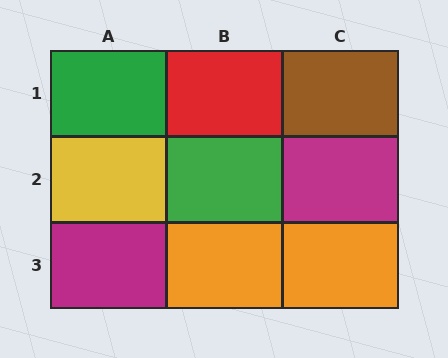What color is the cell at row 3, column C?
Orange.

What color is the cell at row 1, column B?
Red.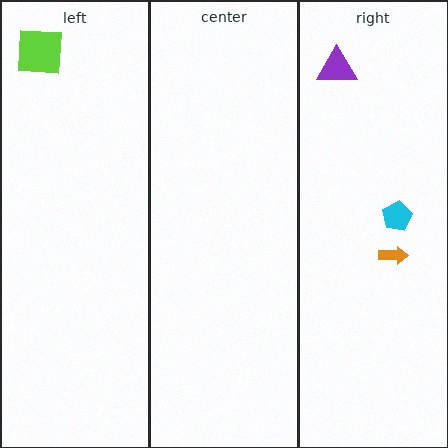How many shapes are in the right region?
3.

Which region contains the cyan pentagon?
The right region.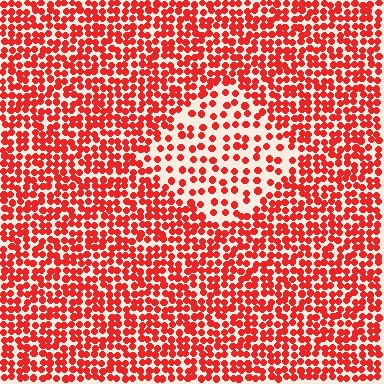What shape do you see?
I see a diamond.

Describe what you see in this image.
The image contains small red elements arranged at two different densities. A diamond-shaped region is visible where the elements are less densely packed than the surrounding area.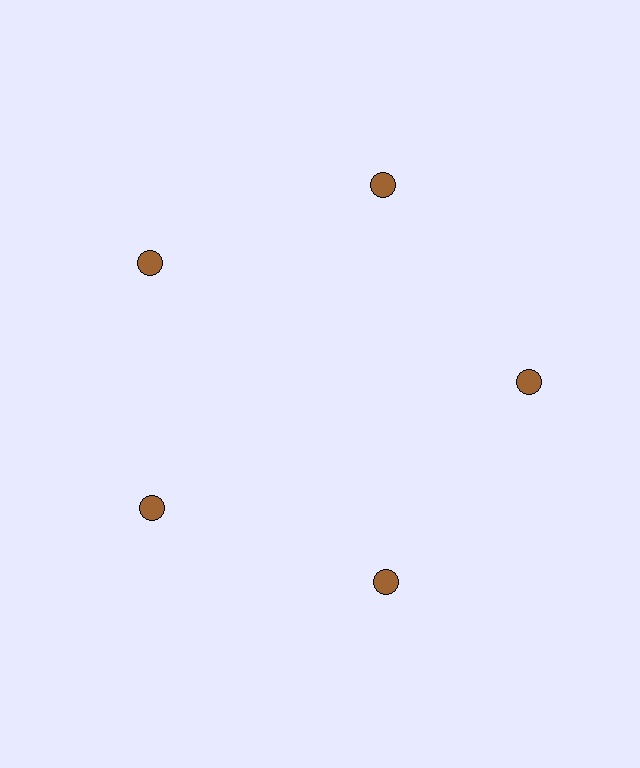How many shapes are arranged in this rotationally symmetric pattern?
There are 5 shapes, arranged in 5 groups of 1.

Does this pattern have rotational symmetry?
Yes, this pattern has 5-fold rotational symmetry. It looks the same after rotating 72 degrees around the center.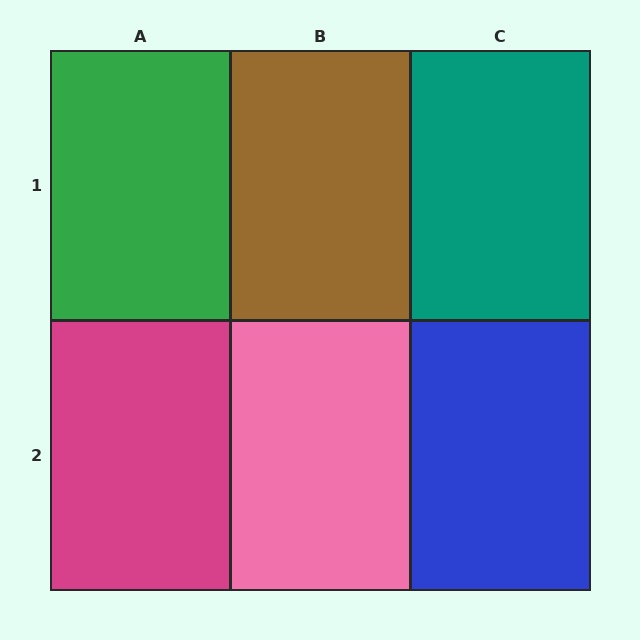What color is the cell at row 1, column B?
Brown.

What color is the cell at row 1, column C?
Teal.